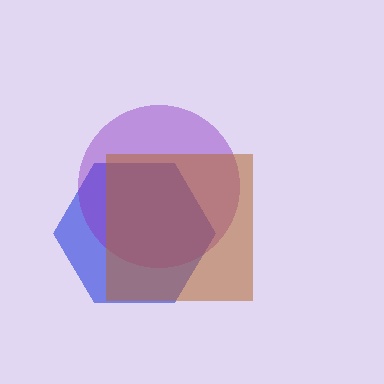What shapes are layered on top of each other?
The layered shapes are: a blue hexagon, a purple circle, a brown square.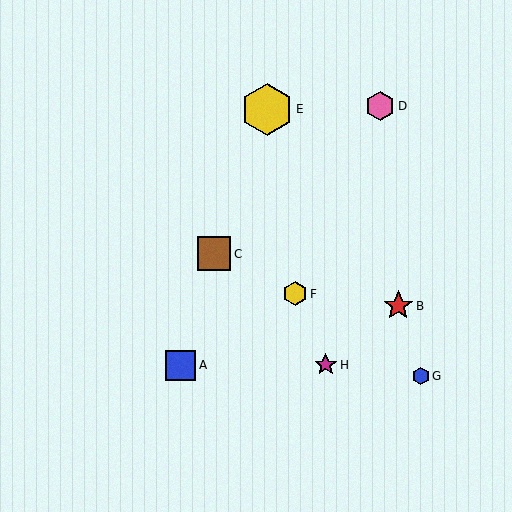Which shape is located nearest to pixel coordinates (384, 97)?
The pink hexagon (labeled D) at (380, 106) is nearest to that location.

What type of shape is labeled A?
Shape A is a blue square.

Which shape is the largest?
The yellow hexagon (labeled E) is the largest.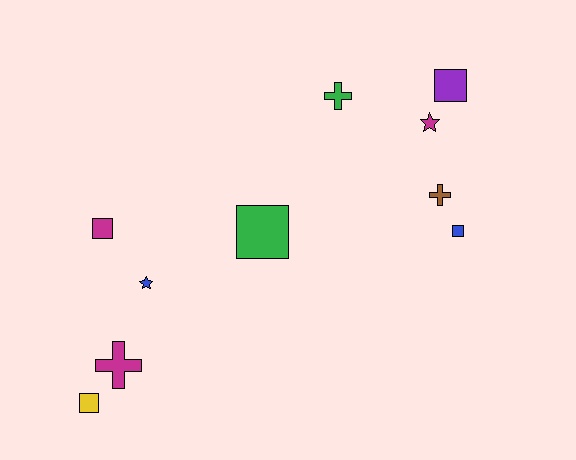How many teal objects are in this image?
There are no teal objects.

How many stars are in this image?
There are 2 stars.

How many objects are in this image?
There are 10 objects.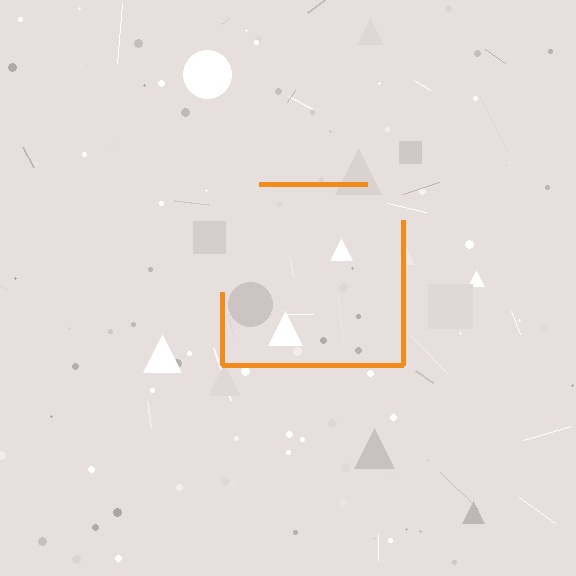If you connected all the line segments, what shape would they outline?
They would outline a square.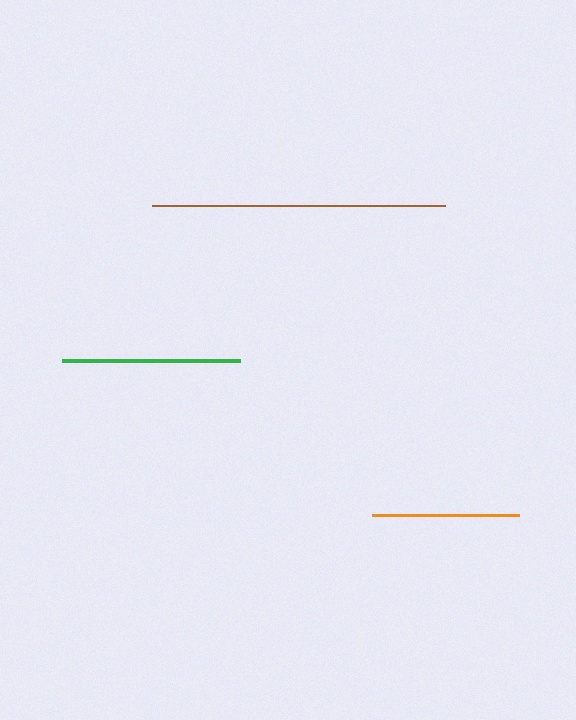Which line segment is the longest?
The brown line is the longest at approximately 292 pixels.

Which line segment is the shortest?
The orange line is the shortest at approximately 148 pixels.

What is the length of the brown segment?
The brown segment is approximately 292 pixels long.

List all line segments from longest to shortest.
From longest to shortest: brown, green, orange.